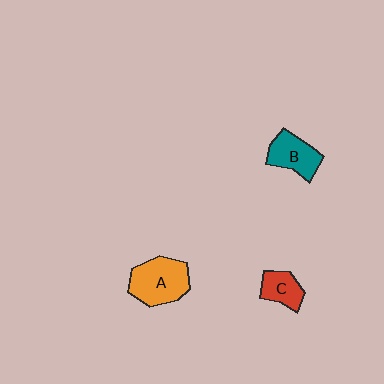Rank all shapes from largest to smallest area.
From largest to smallest: A (orange), B (teal), C (red).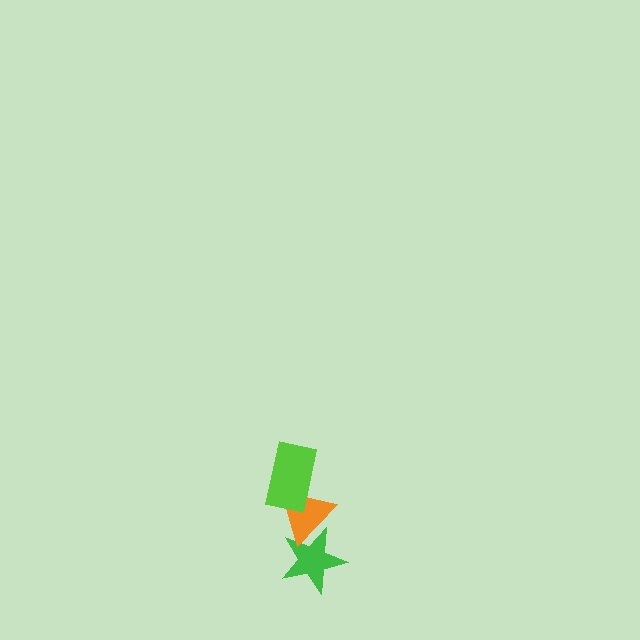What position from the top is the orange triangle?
The orange triangle is 2nd from the top.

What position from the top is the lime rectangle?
The lime rectangle is 1st from the top.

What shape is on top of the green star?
The orange triangle is on top of the green star.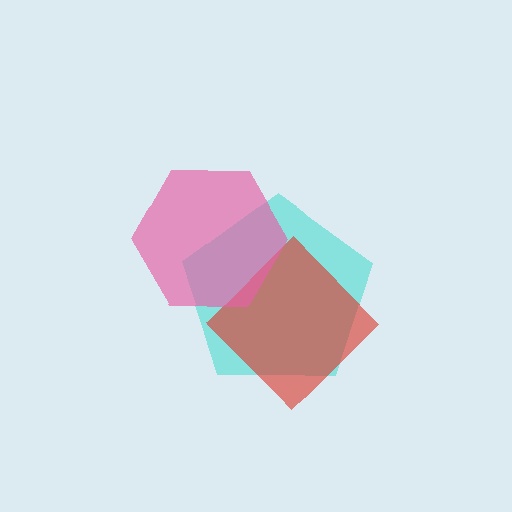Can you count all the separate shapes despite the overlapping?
Yes, there are 3 separate shapes.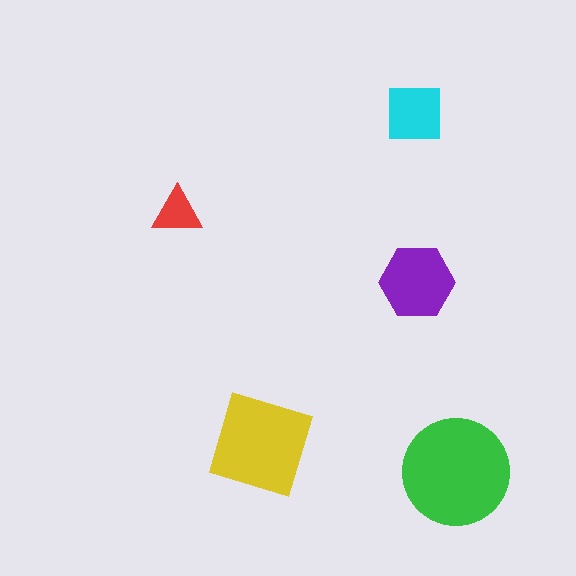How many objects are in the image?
There are 5 objects in the image.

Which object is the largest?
The green circle.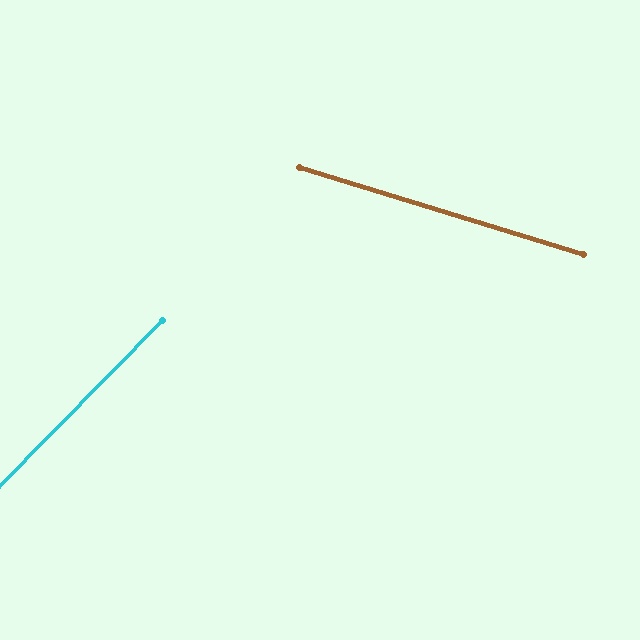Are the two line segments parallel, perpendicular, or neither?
Neither parallel nor perpendicular — they differ by about 62°.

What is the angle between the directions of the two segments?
Approximately 62 degrees.